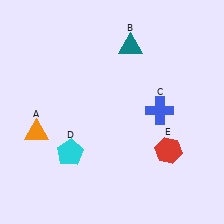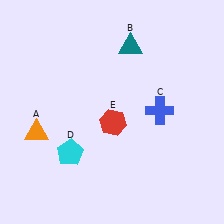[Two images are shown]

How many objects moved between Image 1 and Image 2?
1 object moved between the two images.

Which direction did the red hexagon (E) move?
The red hexagon (E) moved left.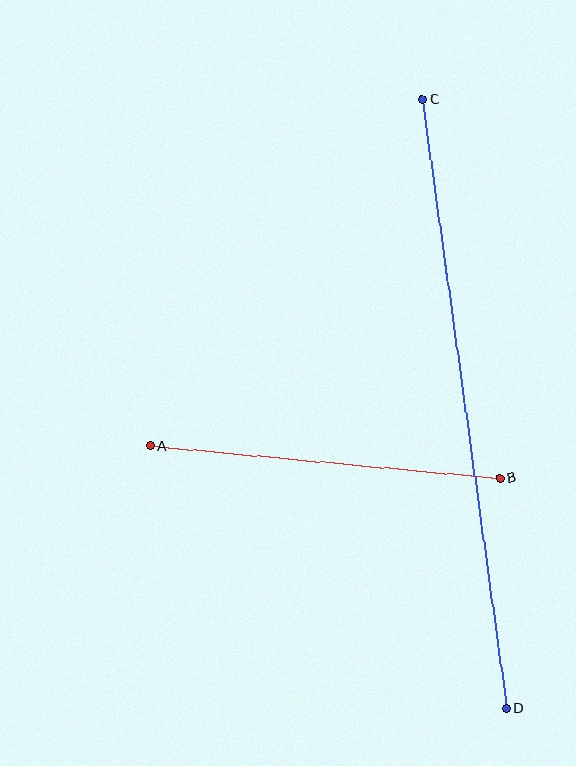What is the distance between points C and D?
The distance is approximately 615 pixels.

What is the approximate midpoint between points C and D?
The midpoint is at approximately (464, 404) pixels.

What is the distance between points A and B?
The distance is approximately 351 pixels.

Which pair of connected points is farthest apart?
Points C and D are farthest apart.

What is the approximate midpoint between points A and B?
The midpoint is at approximately (325, 462) pixels.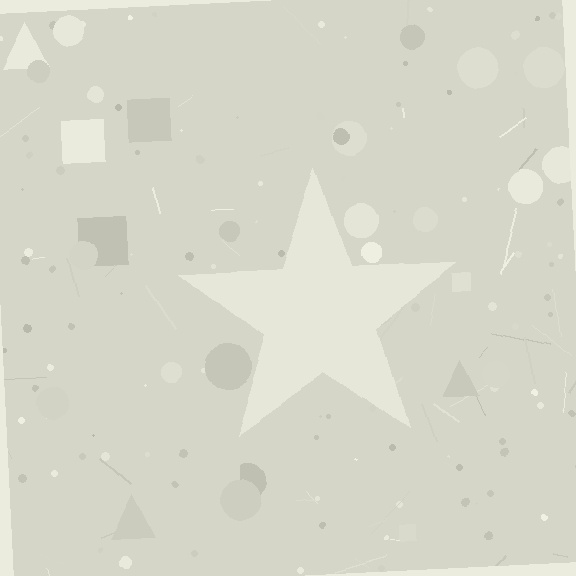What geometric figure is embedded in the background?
A star is embedded in the background.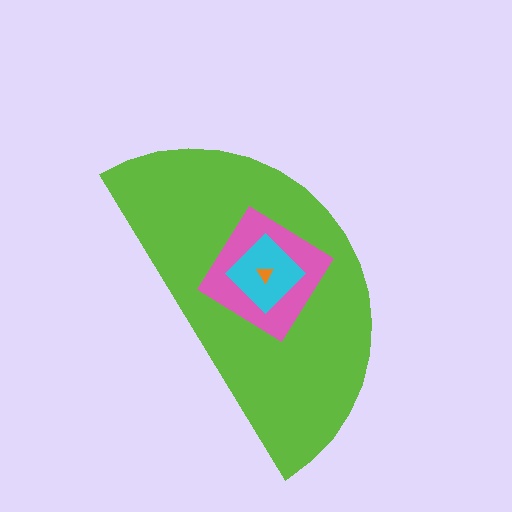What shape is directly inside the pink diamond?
The cyan diamond.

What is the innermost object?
The orange triangle.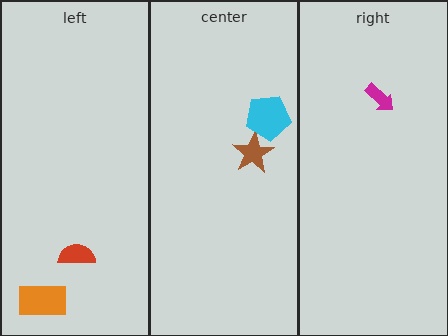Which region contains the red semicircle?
The left region.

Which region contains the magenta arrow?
The right region.